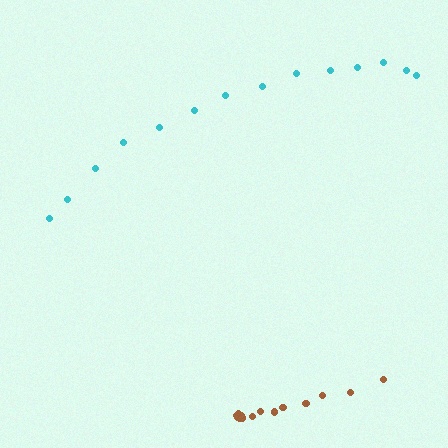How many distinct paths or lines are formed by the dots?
There are 2 distinct paths.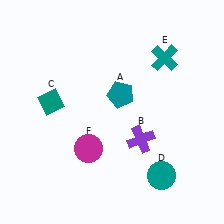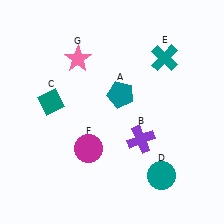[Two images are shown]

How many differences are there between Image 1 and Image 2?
There is 1 difference between the two images.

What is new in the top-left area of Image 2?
A pink star (G) was added in the top-left area of Image 2.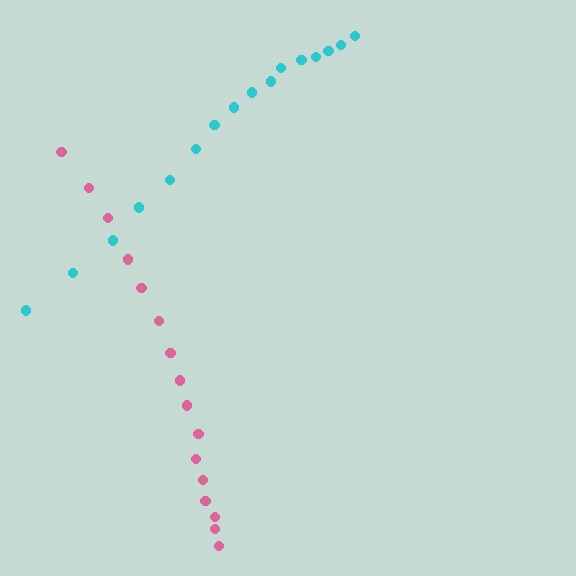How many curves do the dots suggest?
There are 2 distinct paths.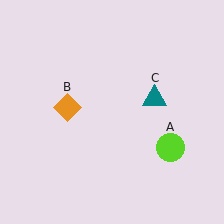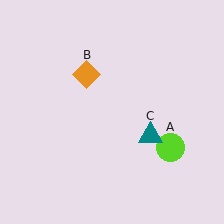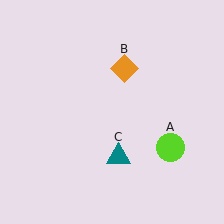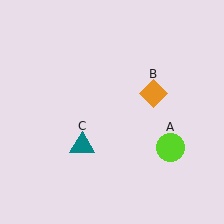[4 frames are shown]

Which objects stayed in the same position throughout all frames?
Lime circle (object A) remained stationary.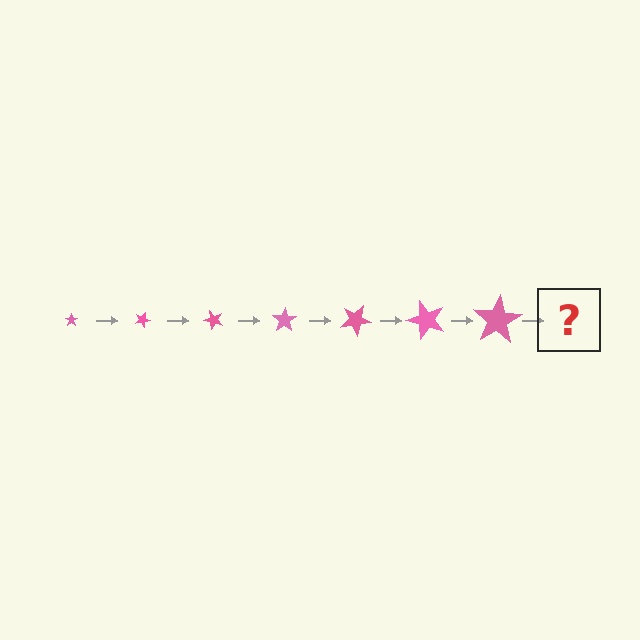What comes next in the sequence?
The next element should be a star, larger than the previous one and rotated 175 degrees from the start.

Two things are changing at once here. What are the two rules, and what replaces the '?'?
The two rules are that the star grows larger each step and it rotates 25 degrees each step. The '?' should be a star, larger than the previous one and rotated 175 degrees from the start.